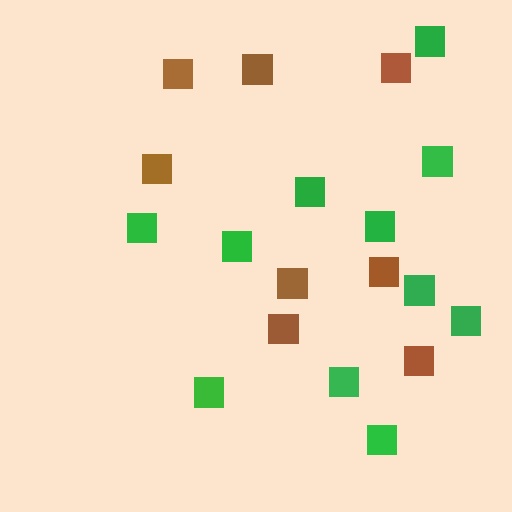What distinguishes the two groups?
There are 2 groups: one group of green squares (11) and one group of brown squares (8).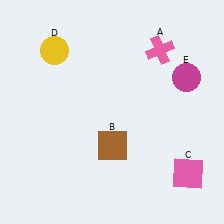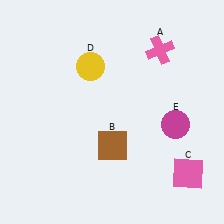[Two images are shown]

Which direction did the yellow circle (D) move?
The yellow circle (D) moved right.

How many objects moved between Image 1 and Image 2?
2 objects moved between the two images.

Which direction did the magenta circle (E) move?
The magenta circle (E) moved down.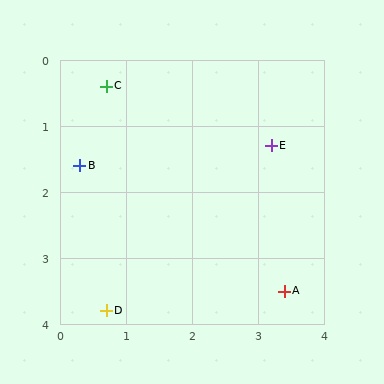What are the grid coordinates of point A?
Point A is at approximately (3.4, 3.5).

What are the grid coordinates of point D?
Point D is at approximately (0.7, 3.8).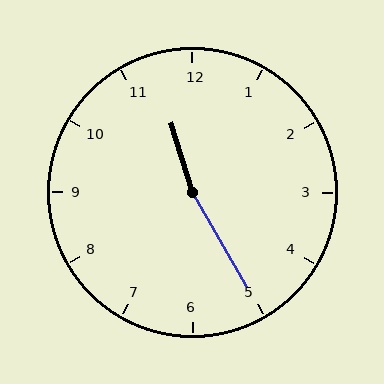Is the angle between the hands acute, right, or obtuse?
It is obtuse.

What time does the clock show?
11:25.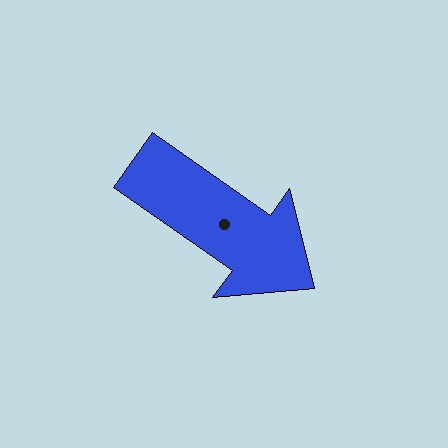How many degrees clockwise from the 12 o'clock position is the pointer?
Approximately 125 degrees.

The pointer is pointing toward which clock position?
Roughly 4 o'clock.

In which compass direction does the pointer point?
Southeast.